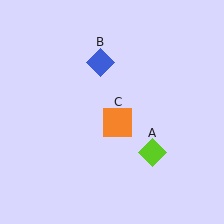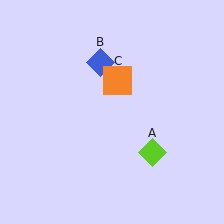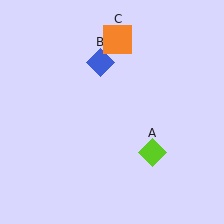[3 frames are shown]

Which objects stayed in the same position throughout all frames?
Lime diamond (object A) and blue diamond (object B) remained stationary.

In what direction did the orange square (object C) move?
The orange square (object C) moved up.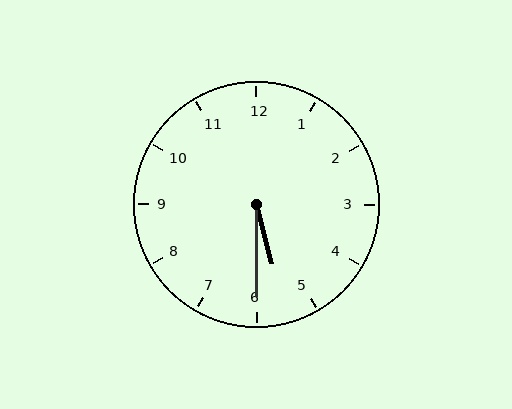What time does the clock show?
5:30.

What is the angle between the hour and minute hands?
Approximately 15 degrees.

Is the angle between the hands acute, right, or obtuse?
It is acute.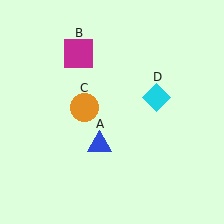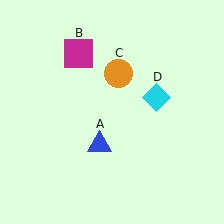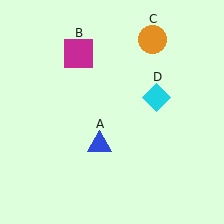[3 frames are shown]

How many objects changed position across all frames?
1 object changed position: orange circle (object C).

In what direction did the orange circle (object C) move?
The orange circle (object C) moved up and to the right.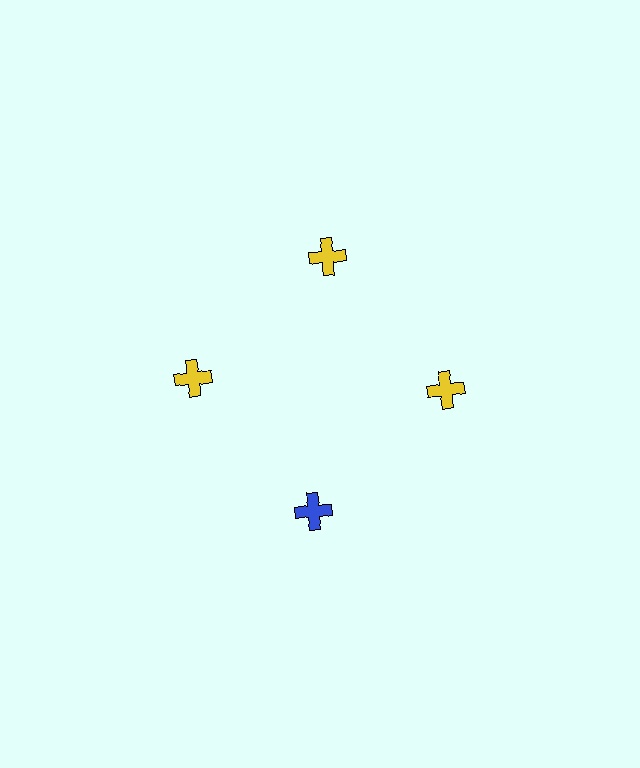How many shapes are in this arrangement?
There are 4 shapes arranged in a ring pattern.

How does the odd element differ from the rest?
It has a different color: blue instead of yellow.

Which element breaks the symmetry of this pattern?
The blue cross at roughly the 6 o'clock position breaks the symmetry. All other shapes are yellow crosses.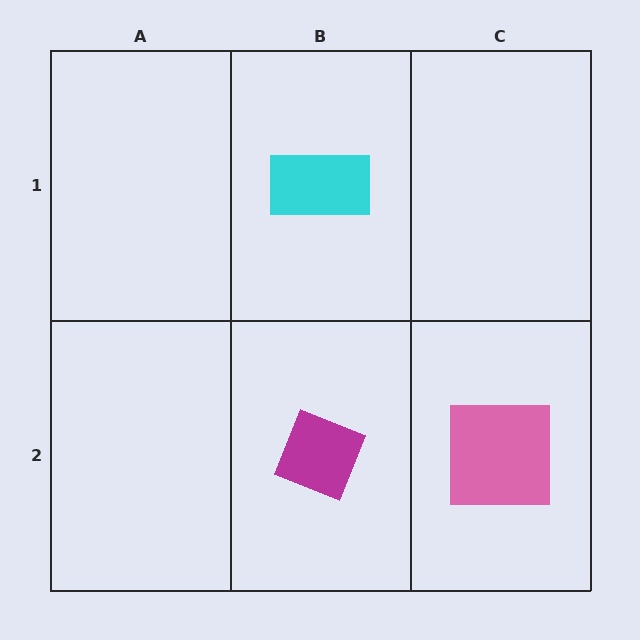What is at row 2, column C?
A pink square.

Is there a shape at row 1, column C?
No, that cell is empty.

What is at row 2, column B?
A magenta diamond.